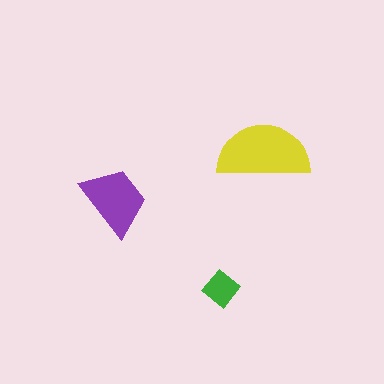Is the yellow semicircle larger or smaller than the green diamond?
Larger.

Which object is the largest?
The yellow semicircle.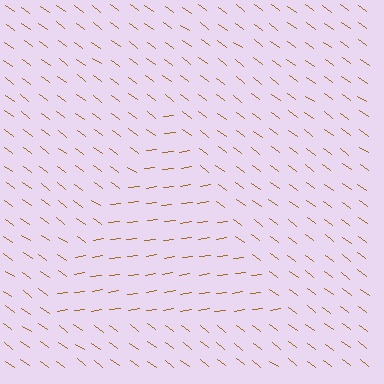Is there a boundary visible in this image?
Yes, there is a texture boundary formed by a change in line orientation.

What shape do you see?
I see a triangle.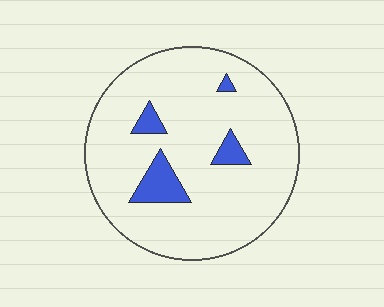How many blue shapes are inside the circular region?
4.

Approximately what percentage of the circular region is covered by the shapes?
Approximately 10%.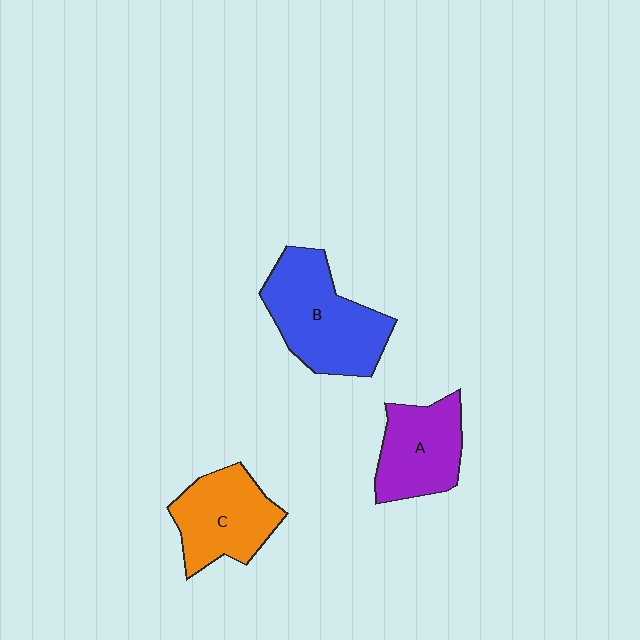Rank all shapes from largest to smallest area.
From largest to smallest: B (blue), C (orange), A (purple).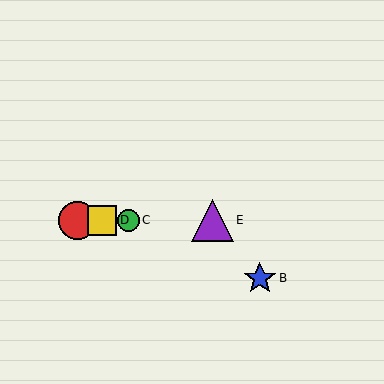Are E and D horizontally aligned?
Yes, both are at y≈220.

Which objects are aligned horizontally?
Objects A, C, D, E are aligned horizontally.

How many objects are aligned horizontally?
4 objects (A, C, D, E) are aligned horizontally.